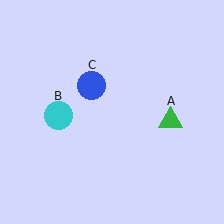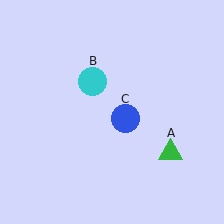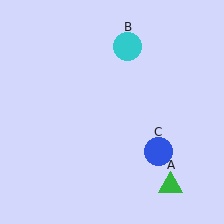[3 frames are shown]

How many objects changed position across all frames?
3 objects changed position: green triangle (object A), cyan circle (object B), blue circle (object C).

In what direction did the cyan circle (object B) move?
The cyan circle (object B) moved up and to the right.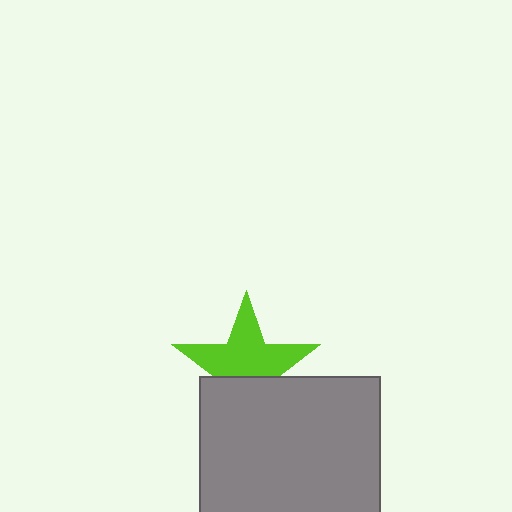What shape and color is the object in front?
The object in front is a gray square.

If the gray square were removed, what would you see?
You would see the complete lime star.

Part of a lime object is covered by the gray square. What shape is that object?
It is a star.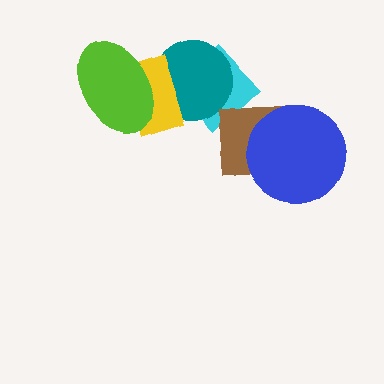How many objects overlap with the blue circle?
1 object overlaps with the blue circle.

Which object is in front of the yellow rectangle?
The lime ellipse is in front of the yellow rectangle.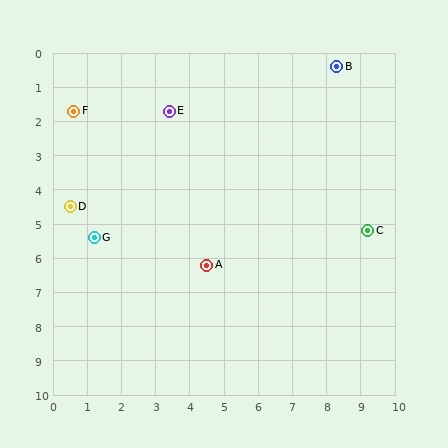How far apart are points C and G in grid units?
Points C and G are about 8.0 grid units apart.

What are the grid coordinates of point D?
Point D is at approximately (0.5, 4.5).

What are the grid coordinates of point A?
Point A is at approximately (4.5, 6.2).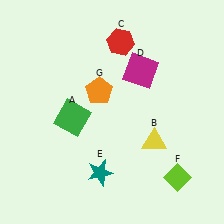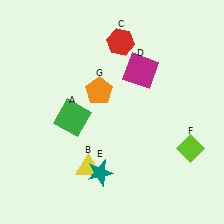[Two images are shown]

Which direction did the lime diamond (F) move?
The lime diamond (F) moved up.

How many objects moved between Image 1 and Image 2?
2 objects moved between the two images.